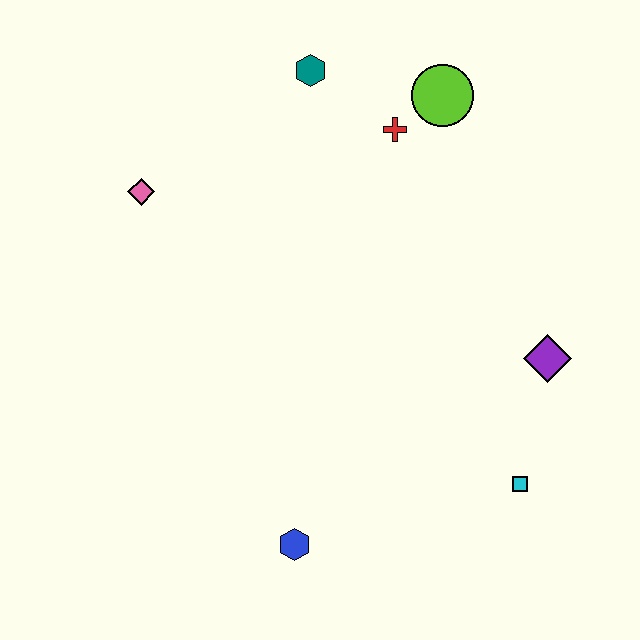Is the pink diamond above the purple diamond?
Yes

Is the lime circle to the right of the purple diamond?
No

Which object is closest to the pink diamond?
The teal hexagon is closest to the pink diamond.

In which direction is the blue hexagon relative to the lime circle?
The blue hexagon is below the lime circle.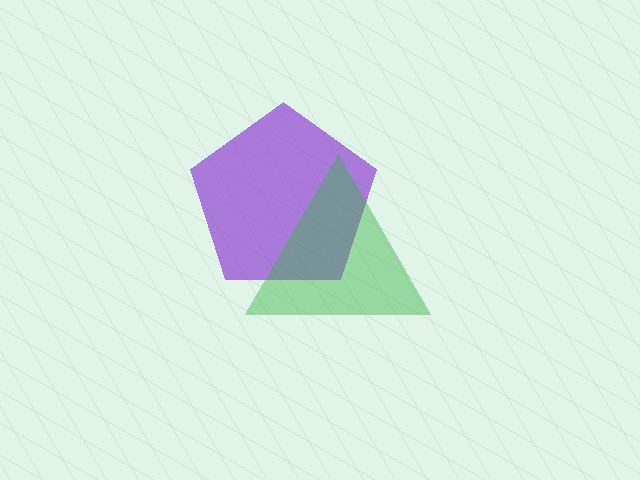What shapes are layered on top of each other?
The layered shapes are: a purple pentagon, a green triangle.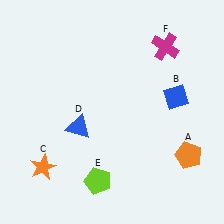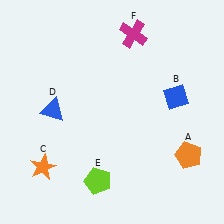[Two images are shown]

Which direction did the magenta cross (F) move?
The magenta cross (F) moved left.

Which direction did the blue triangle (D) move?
The blue triangle (D) moved left.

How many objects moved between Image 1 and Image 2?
2 objects moved between the two images.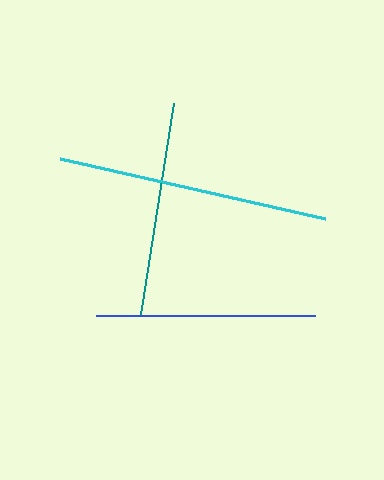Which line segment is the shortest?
The teal line is the shortest at approximately 213 pixels.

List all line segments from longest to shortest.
From longest to shortest: cyan, blue, teal.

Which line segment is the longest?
The cyan line is the longest at approximately 272 pixels.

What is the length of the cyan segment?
The cyan segment is approximately 272 pixels long.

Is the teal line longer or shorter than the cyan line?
The cyan line is longer than the teal line.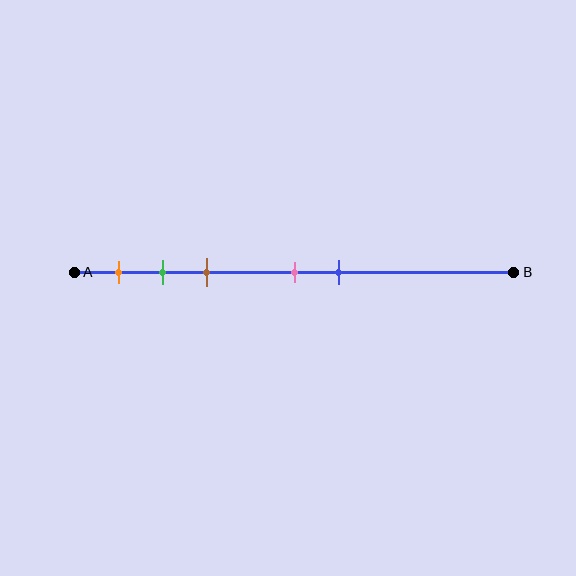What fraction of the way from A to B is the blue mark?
The blue mark is approximately 60% (0.6) of the way from A to B.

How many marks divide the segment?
There are 5 marks dividing the segment.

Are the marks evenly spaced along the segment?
No, the marks are not evenly spaced.